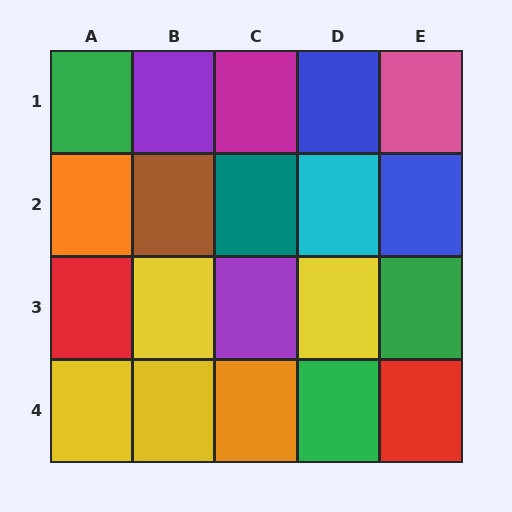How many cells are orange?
2 cells are orange.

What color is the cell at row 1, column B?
Purple.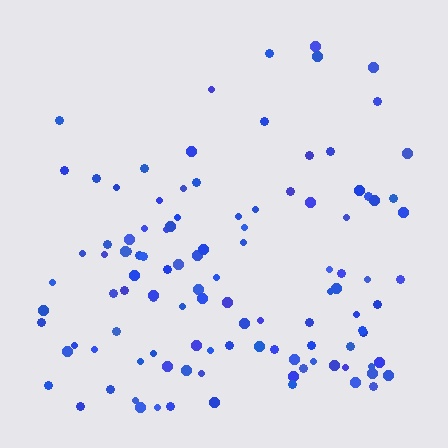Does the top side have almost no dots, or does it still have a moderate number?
Still a moderate number, just noticeably fewer than the bottom.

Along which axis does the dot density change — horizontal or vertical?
Vertical.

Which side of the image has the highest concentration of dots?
The bottom.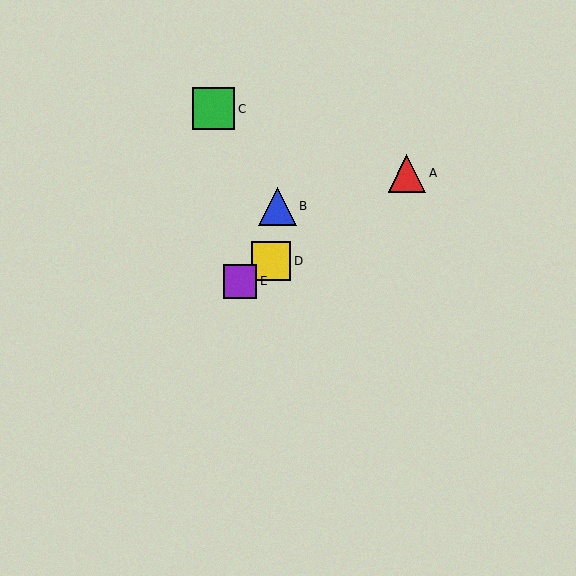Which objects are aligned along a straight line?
Objects A, D, E are aligned along a straight line.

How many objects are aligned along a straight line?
3 objects (A, D, E) are aligned along a straight line.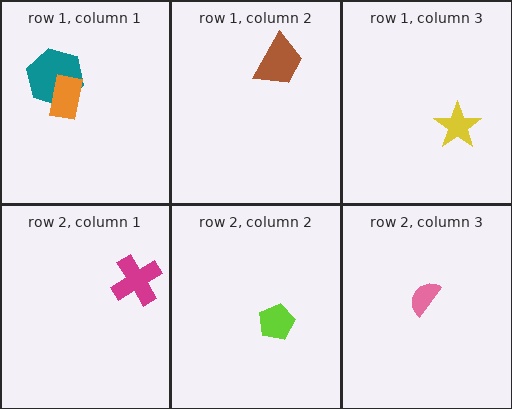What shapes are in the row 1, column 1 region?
The teal hexagon, the orange rectangle.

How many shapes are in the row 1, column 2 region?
1.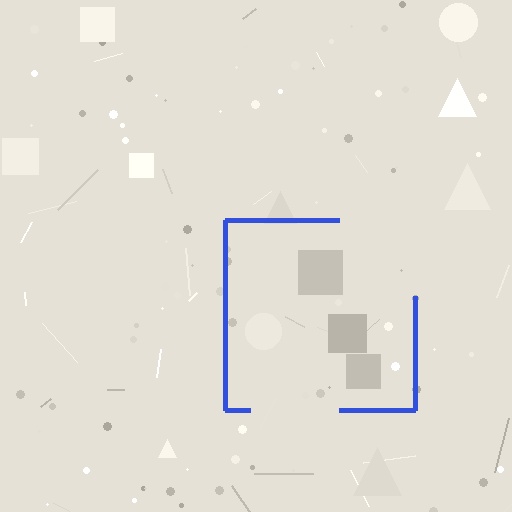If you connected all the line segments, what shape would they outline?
They would outline a square.